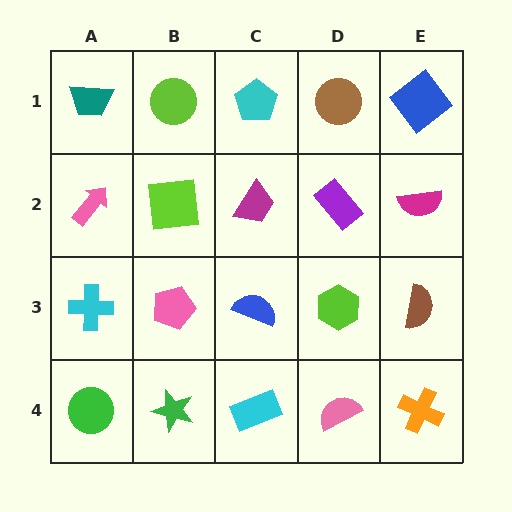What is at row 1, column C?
A cyan pentagon.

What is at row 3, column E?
A brown semicircle.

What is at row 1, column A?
A teal trapezoid.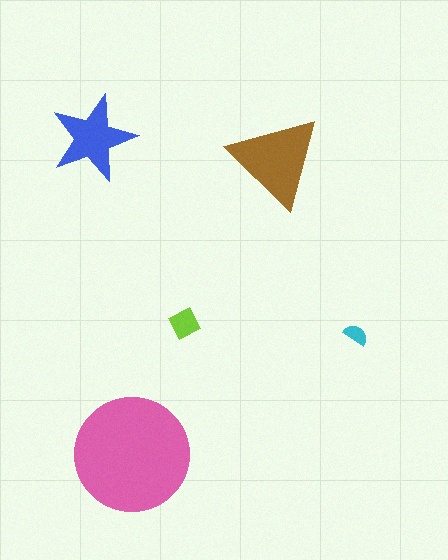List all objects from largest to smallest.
The pink circle, the brown triangle, the blue star, the lime diamond, the cyan semicircle.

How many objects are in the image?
There are 5 objects in the image.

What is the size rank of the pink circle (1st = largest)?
1st.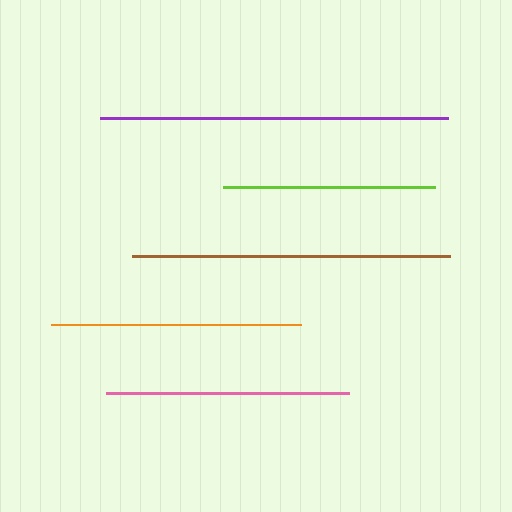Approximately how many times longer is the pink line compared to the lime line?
The pink line is approximately 1.1 times the length of the lime line.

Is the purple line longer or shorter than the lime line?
The purple line is longer than the lime line.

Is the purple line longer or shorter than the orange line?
The purple line is longer than the orange line.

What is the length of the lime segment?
The lime segment is approximately 212 pixels long.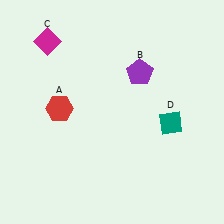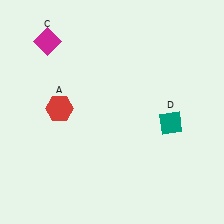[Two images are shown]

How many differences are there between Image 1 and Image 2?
There is 1 difference between the two images.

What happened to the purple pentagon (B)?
The purple pentagon (B) was removed in Image 2. It was in the top-right area of Image 1.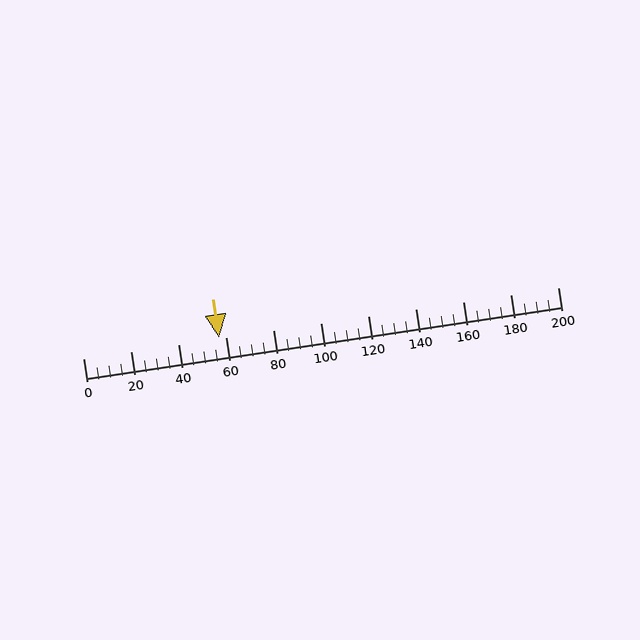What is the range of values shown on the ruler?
The ruler shows values from 0 to 200.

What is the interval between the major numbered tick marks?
The major tick marks are spaced 20 units apart.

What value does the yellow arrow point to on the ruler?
The yellow arrow points to approximately 57.